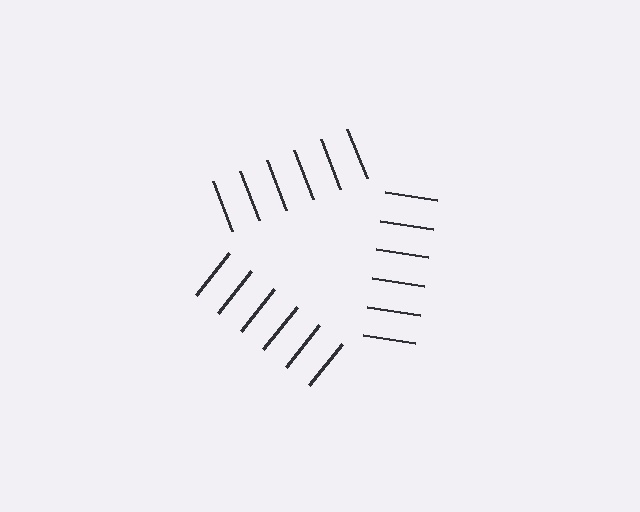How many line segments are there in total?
18 — 6 along each of the 3 edges.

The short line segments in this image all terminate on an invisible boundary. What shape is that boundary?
An illusory triangle — the line segments terminate on its edges but no continuous stroke is drawn.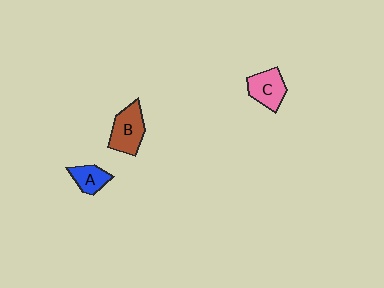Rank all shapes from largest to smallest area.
From largest to smallest: B (brown), C (pink), A (blue).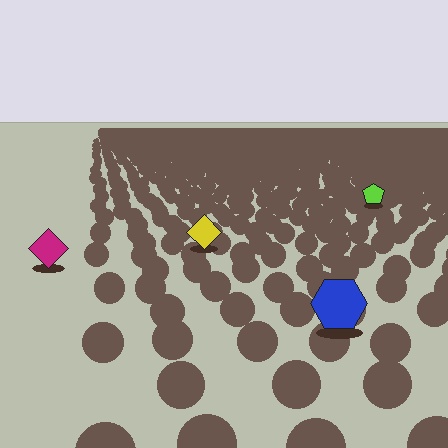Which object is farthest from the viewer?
The lime pentagon is farthest from the viewer. It appears smaller and the ground texture around it is denser.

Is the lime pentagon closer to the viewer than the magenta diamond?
No. The magenta diamond is closer — you can tell from the texture gradient: the ground texture is coarser near it.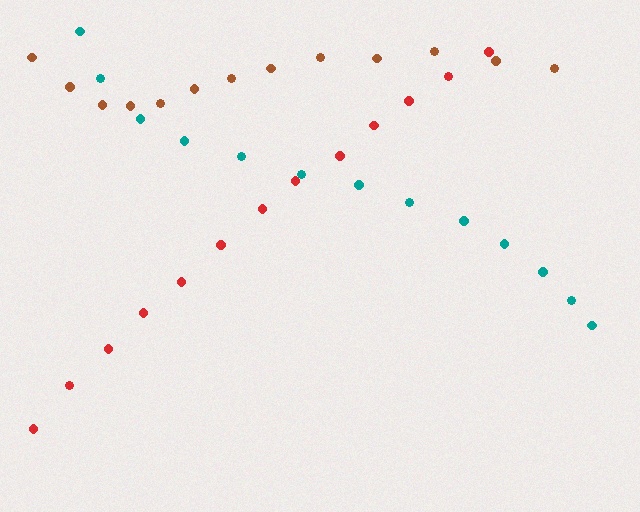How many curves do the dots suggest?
There are 3 distinct paths.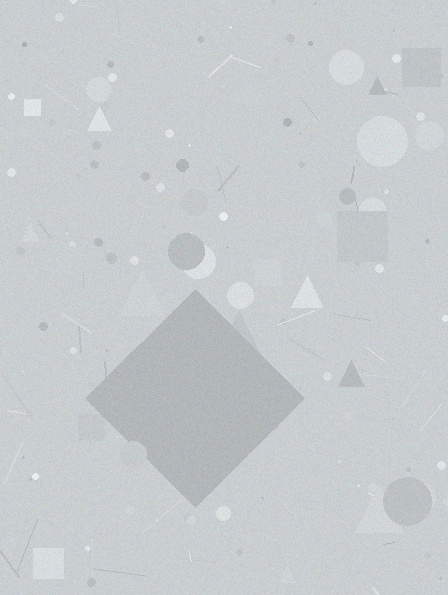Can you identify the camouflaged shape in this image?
The camouflaged shape is a diamond.